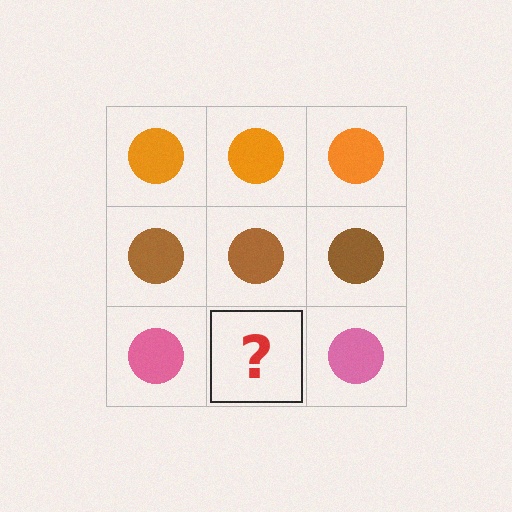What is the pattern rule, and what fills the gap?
The rule is that each row has a consistent color. The gap should be filled with a pink circle.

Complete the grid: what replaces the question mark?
The question mark should be replaced with a pink circle.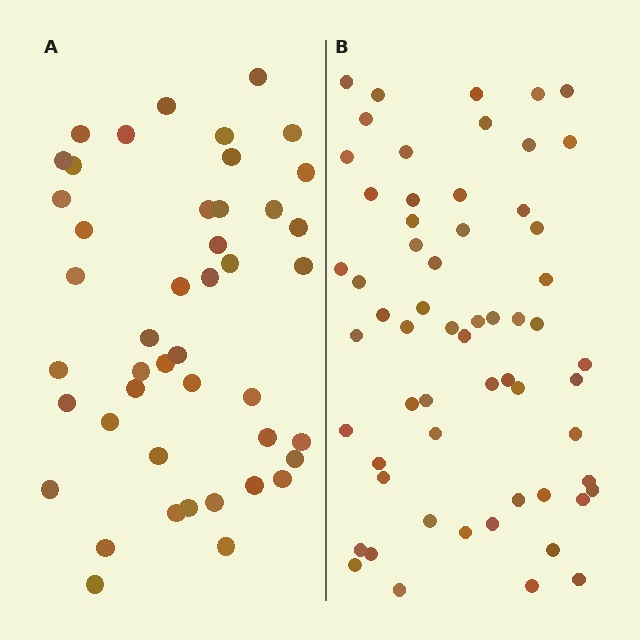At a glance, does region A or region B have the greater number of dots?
Region B (the right region) has more dots.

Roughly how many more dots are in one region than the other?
Region B has approximately 15 more dots than region A.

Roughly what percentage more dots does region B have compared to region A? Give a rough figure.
About 35% more.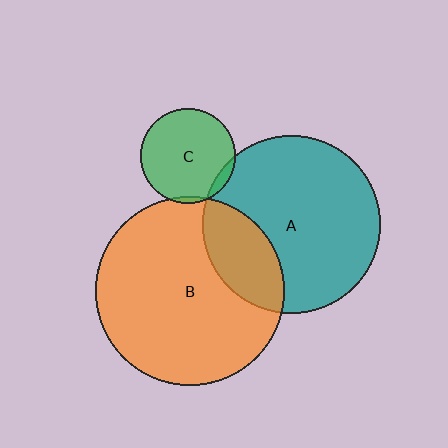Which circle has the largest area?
Circle B (orange).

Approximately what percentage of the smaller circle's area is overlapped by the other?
Approximately 5%.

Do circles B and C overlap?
Yes.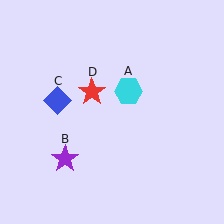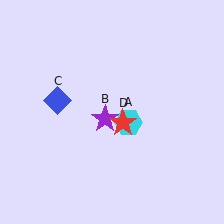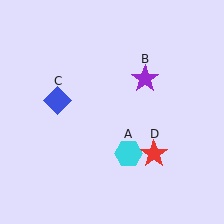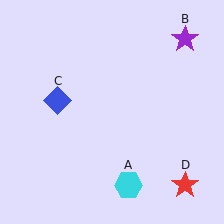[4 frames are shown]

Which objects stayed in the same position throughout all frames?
Blue diamond (object C) remained stationary.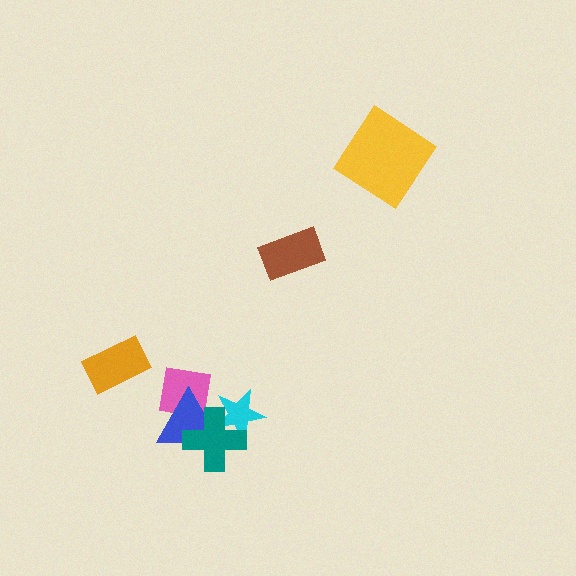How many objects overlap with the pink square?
2 objects overlap with the pink square.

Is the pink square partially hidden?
Yes, it is partially covered by another shape.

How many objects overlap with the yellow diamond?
0 objects overlap with the yellow diamond.